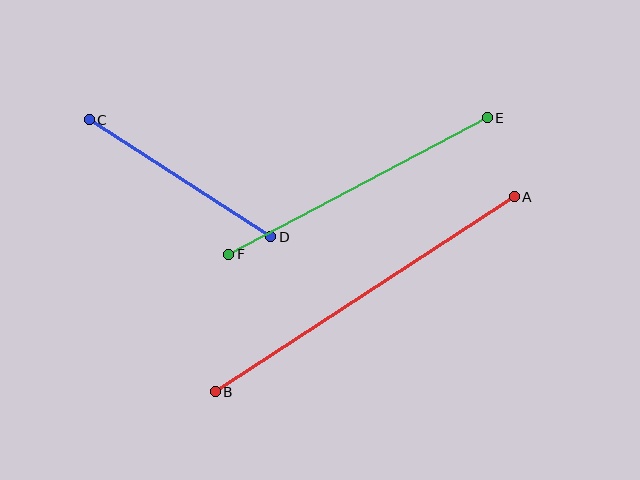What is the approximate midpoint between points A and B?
The midpoint is at approximately (365, 294) pixels.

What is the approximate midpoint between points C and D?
The midpoint is at approximately (180, 178) pixels.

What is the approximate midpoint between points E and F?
The midpoint is at approximately (358, 186) pixels.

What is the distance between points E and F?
The distance is approximately 292 pixels.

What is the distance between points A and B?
The distance is approximately 357 pixels.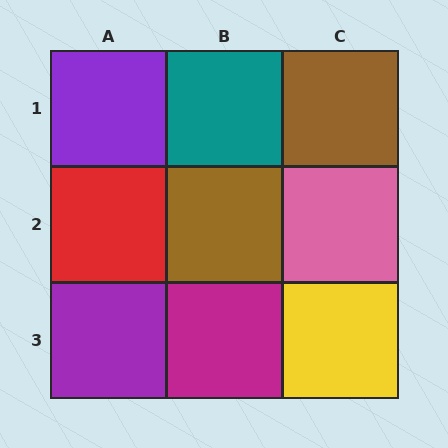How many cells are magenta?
1 cell is magenta.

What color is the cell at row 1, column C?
Brown.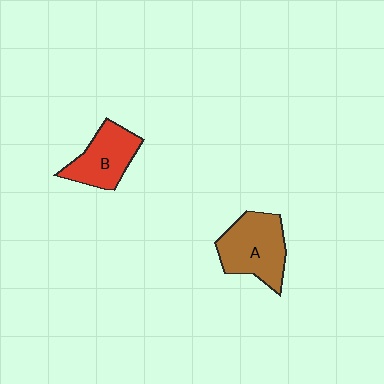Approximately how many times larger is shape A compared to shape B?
Approximately 1.2 times.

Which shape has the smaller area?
Shape B (red).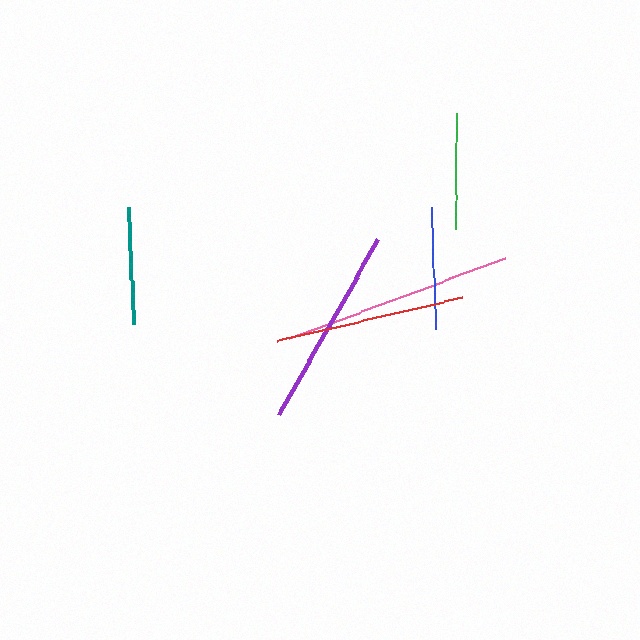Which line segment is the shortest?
The green line is the shortest at approximately 116 pixels.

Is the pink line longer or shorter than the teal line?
The pink line is longer than the teal line.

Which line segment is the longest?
The pink line is the longest at approximately 230 pixels.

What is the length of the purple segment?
The purple segment is approximately 201 pixels long.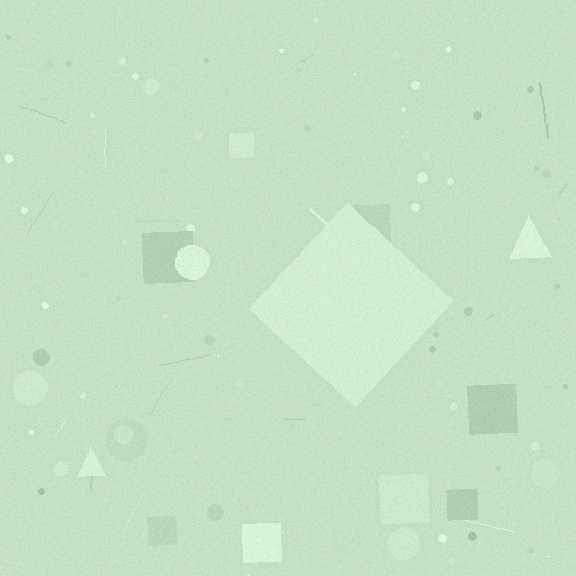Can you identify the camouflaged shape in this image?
The camouflaged shape is a diamond.